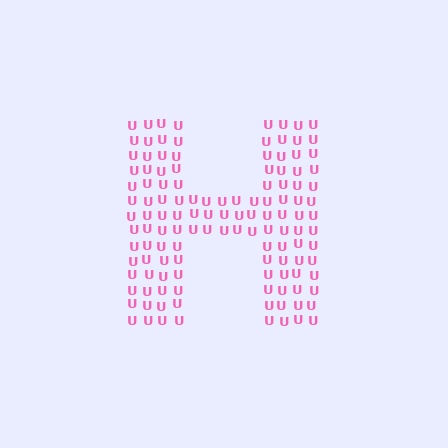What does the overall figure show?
The overall figure shows the letter H.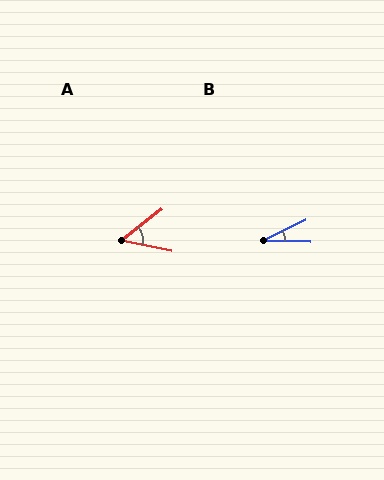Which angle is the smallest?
B, at approximately 27 degrees.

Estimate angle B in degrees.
Approximately 27 degrees.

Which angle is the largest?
A, at approximately 50 degrees.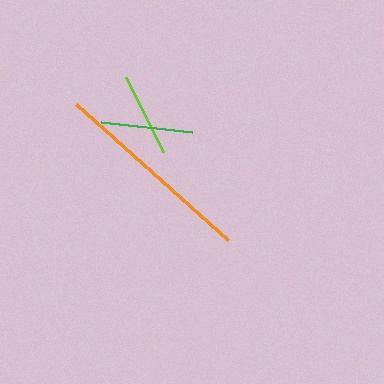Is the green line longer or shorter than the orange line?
The orange line is longer than the green line.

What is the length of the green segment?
The green segment is approximately 91 pixels long.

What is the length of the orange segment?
The orange segment is approximately 204 pixels long.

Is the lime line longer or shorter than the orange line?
The orange line is longer than the lime line.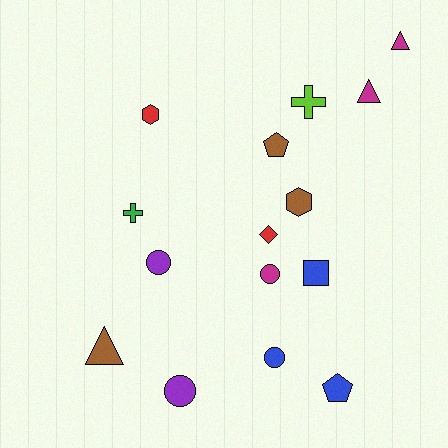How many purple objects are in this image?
There are 2 purple objects.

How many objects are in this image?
There are 15 objects.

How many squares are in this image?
There is 1 square.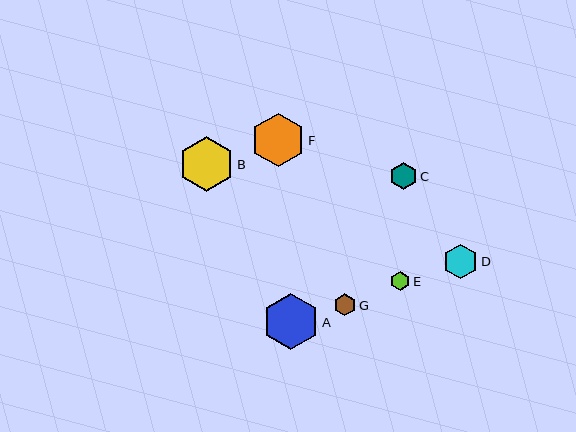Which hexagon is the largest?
Hexagon A is the largest with a size of approximately 56 pixels.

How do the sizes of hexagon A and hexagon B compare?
Hexagon A and hexagon B are approximately the same size.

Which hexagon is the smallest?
Hexagon E is the smallest with a size of approximately 19 pixels.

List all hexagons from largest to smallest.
From largest to smallest: A, B, F, D, C, G, E.